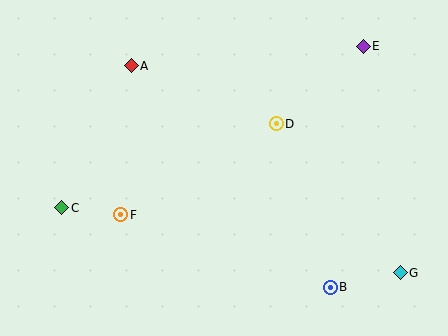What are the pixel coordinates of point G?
Point G is at (400, 273).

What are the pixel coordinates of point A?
Point A is at (131, 66).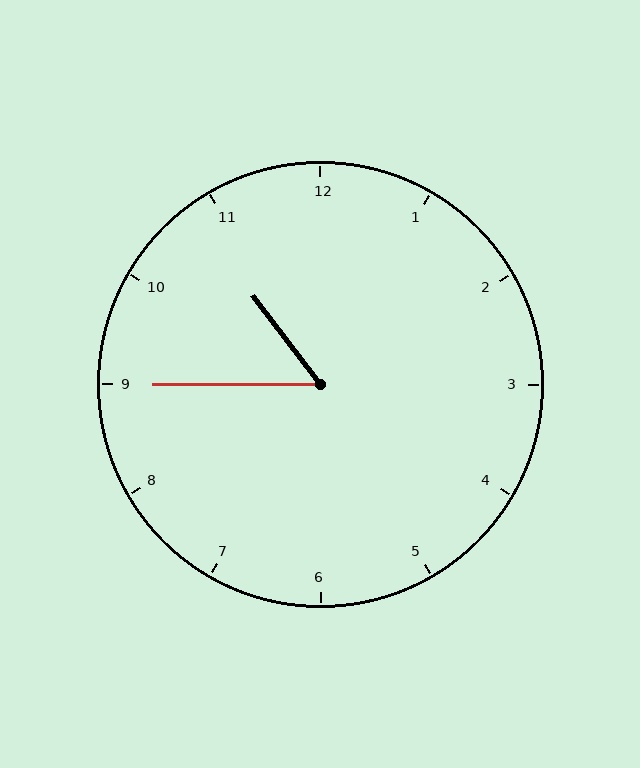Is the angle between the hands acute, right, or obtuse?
It is acute.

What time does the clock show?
10:45.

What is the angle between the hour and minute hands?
Approximately 52 degrees.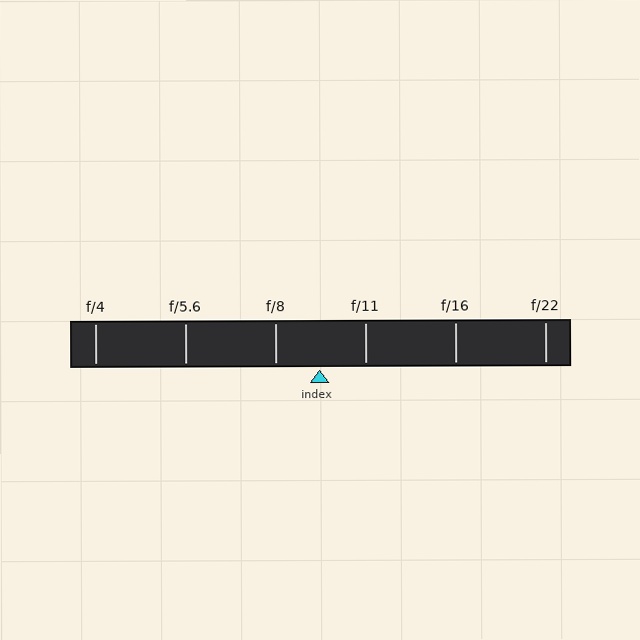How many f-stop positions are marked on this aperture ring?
There are 6 f-stop positions marked.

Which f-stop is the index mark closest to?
The index mark is closest to f/8.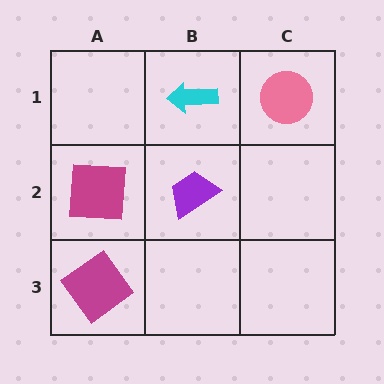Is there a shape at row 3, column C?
No, that cell is empty.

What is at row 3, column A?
A magenta diamond.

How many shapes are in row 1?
2 shapes.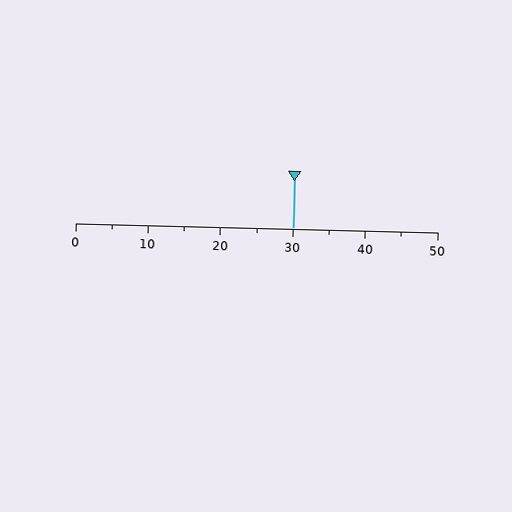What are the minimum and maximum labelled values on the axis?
The axis runs from 0 to 50.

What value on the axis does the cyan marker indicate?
The marker indicates approximately 30.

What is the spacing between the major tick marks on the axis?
The major ticks are spaced 10 apart.